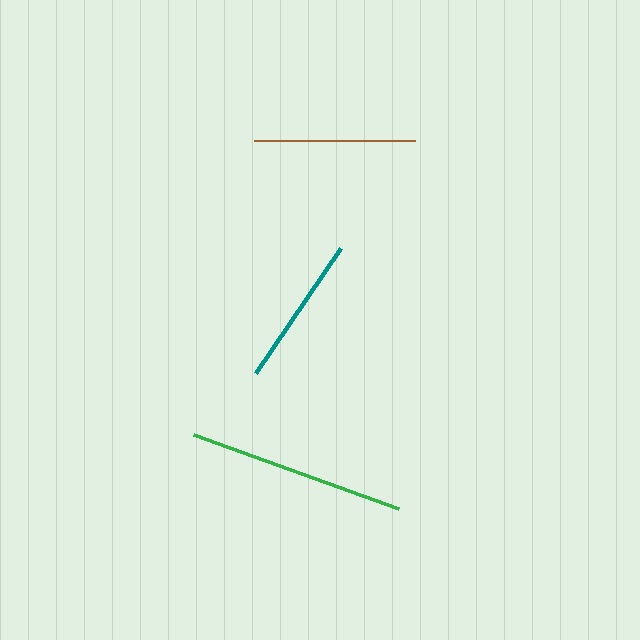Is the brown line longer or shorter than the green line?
The green line is longer than the brown line.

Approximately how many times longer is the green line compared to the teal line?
The green line is approximately 1.4 times the length of the teal line.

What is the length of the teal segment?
The teal segment is approximately 152 pixels long.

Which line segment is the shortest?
The teal line is the shortest at approximately 152 pixels.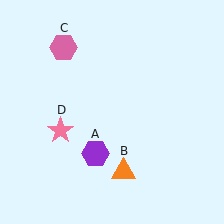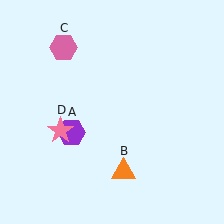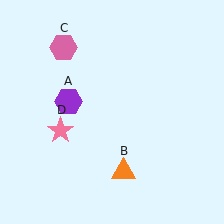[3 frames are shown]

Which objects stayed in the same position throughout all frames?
Orange triangle (object B) and pink hexagon (object C) and pink star (object D) remained stationary.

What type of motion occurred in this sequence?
The purple hexagon (object A) rotated clockwise around the center of the scene.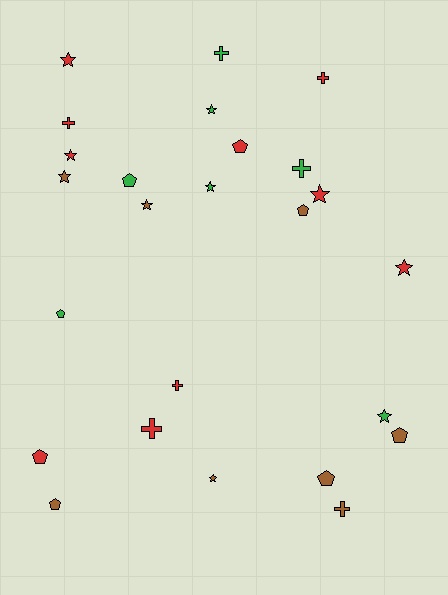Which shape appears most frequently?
Star, with 10 objects.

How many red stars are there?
There are 4 red stars.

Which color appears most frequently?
Red, with 10 objects.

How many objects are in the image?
There are 25 objects.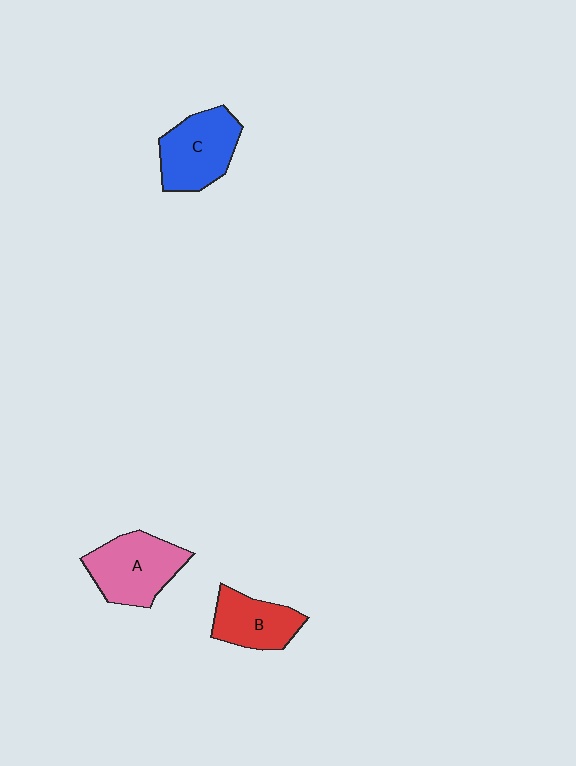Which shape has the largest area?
Shape A (pink).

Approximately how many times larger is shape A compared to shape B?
Approximately 1.3 times.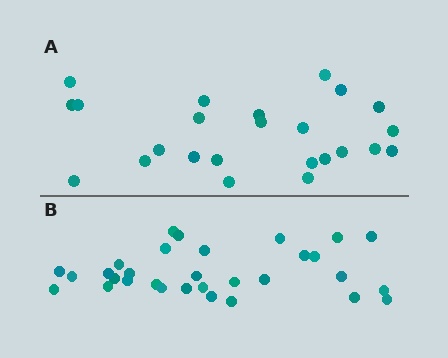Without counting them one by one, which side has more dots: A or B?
Region B (the bottom region) has more dots.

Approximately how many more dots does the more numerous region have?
Region B has roughly 8 or so more dots than region A.